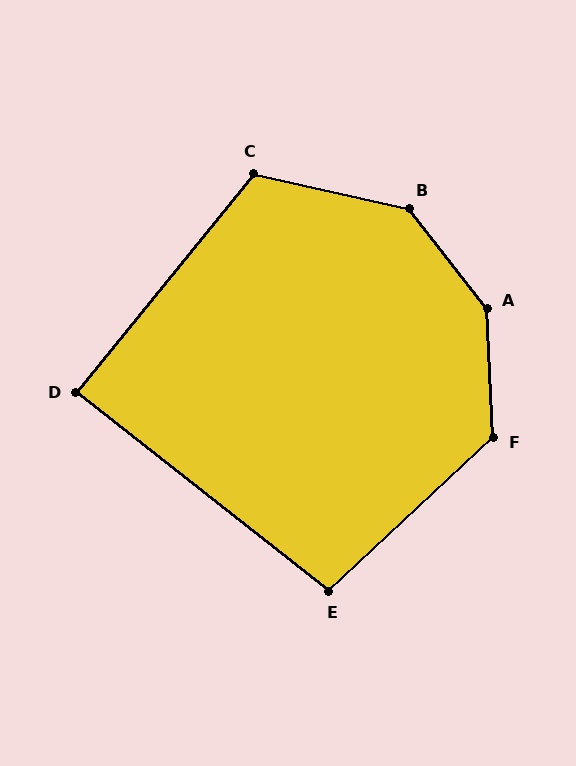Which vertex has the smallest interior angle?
D, at approximately 89 degrees.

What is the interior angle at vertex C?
Approximately 116 degrees (obtuse).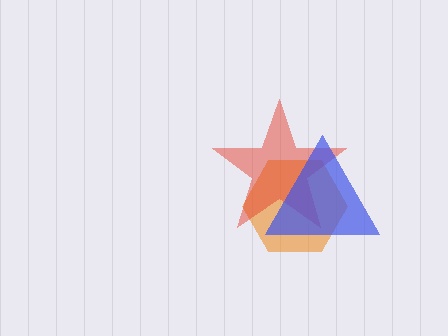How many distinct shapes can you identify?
There are 3 distinct shapes: an orange hexagon, a red star, a blue triangle.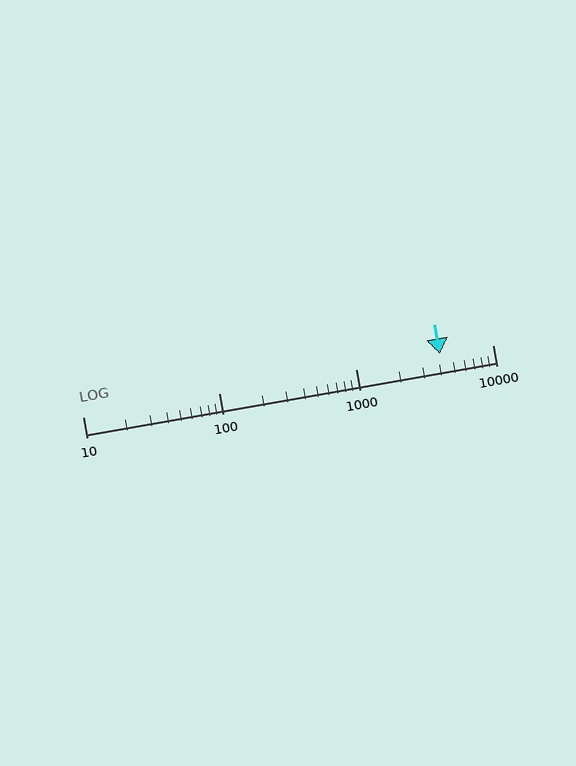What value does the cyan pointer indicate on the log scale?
The pointer indicates approximately 4100.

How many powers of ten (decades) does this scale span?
The scale spans 3 decades, from 10 to 10000.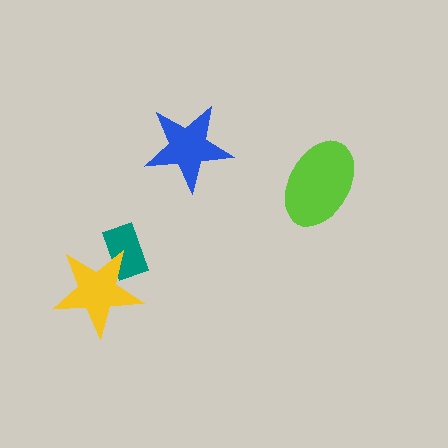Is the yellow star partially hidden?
No, no other shape covers it.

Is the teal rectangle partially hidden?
Yes, it is partially covered by another shape.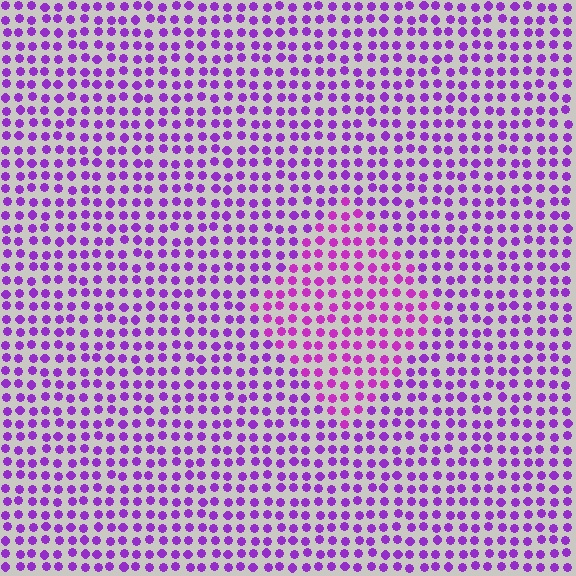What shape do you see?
I see a diamond.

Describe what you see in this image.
The image is filled with small purple elements in a uniform arrangement. A diamond-shaped region is visible where the elements are tinted to a slightly different hue, forming a subtle color boundary.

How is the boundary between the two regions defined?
The boundary is defined purely by a slight shift in hue (about 22 degrees). Spacing, size, and orientation are identical on both sides.